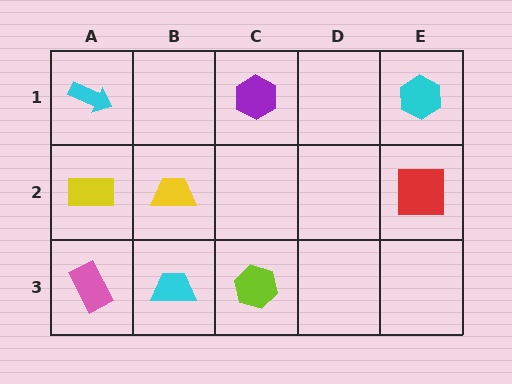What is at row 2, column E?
A red square.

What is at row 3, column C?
A lime hexagon.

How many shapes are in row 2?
3 shapes.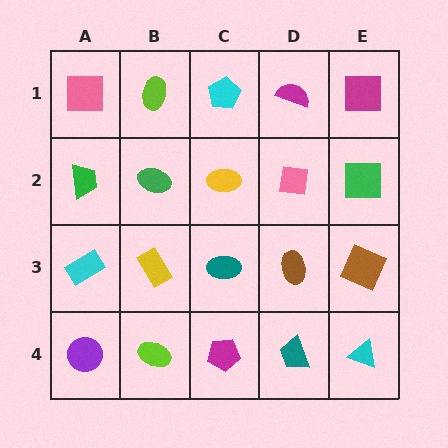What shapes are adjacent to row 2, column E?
A magenta square (row 1, column E), a brown square (row 3, column E), a pink square (row 2, column D).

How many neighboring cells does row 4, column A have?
2.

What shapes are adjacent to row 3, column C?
A yellow ellipse (row 2, column C), a magenta pentagon (row 4, column C), a yellow rectangle (row 3, column B), a brown ellipse (row 3, column D).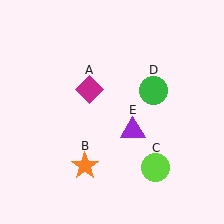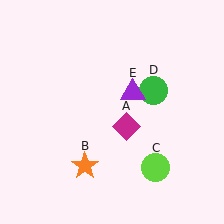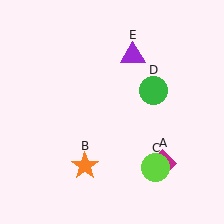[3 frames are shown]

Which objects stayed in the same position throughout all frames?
Orange star (object B) and lime circle (object C) and green circle (object D) remained stationary.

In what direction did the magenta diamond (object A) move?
The magenta diamond (object A) moved down and to the right.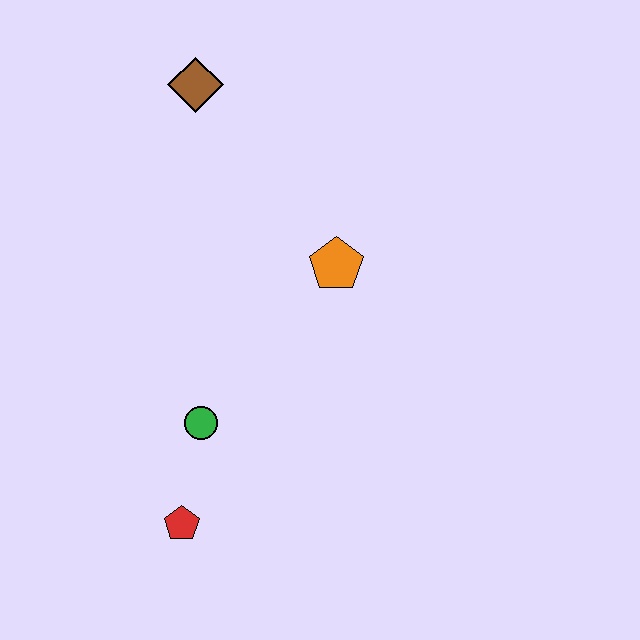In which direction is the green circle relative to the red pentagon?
The green circle is above the red pentagon.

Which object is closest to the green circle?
The red pentagon is closest to the green circle.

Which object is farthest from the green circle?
The brown diamond is farthest from the green circle.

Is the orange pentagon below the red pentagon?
No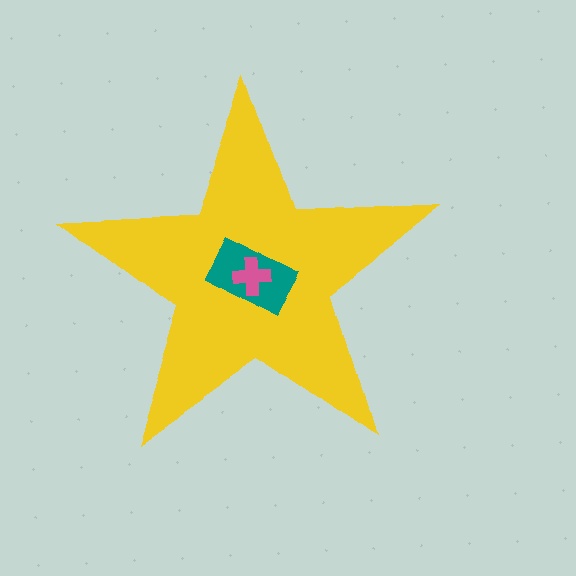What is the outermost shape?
The yellow star.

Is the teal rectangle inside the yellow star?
Yes.